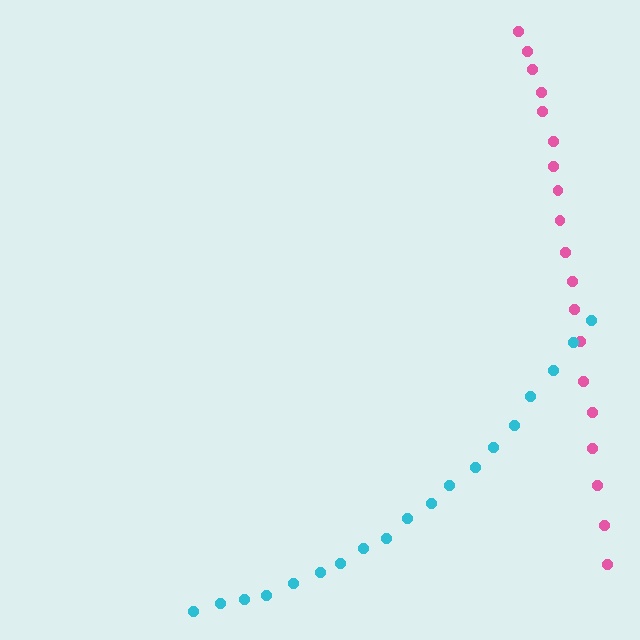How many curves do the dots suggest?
There are 2 distinct paths.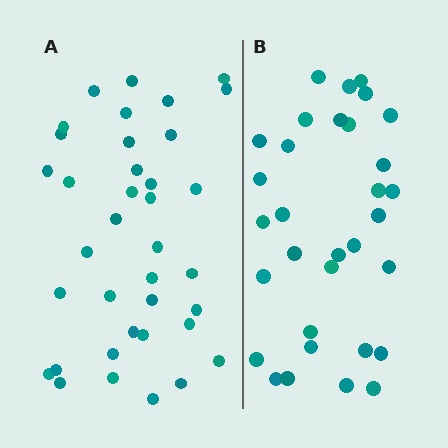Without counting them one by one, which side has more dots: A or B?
Region A (the left region) has more dots.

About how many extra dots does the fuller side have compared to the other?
Region A has about 5 more dots than region B.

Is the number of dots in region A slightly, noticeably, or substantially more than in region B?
Region A has only slightly more — the two regions are fairly close. The ratio is roughly 1.2 to 1.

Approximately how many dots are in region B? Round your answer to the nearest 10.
About 30 dots. (The exact count is 32, which rounds to 30.)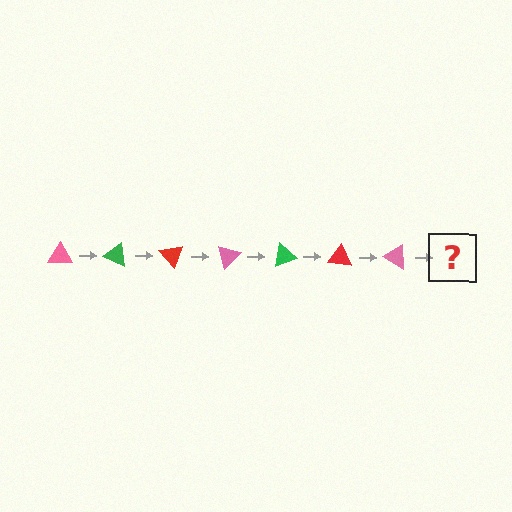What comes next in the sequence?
The next element should be a green triangle, rotated 175 degrees from the start.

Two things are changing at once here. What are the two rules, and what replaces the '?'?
The two rules are that it rotates 25 degrees each step and the color cycles through pink, green, and red. The '?' should be a green triangle, rotated 175 degrees from the start.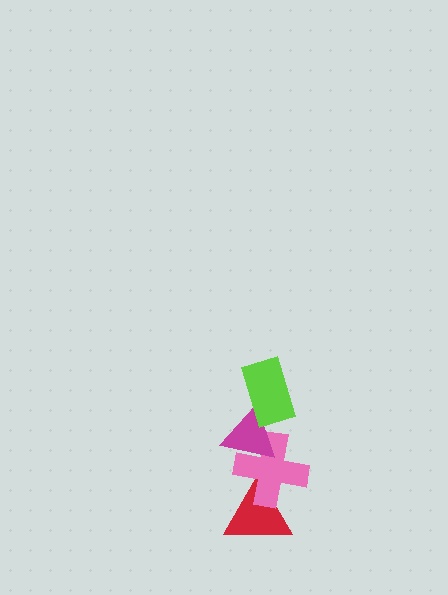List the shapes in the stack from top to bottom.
From top to bottom: the lime rectangle, the magenta triangle, the pink cross, the red triangle.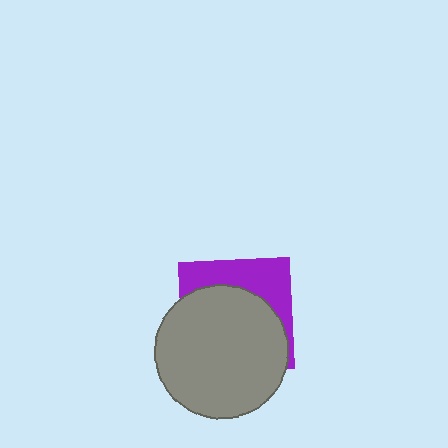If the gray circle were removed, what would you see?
You would see the complete purple square.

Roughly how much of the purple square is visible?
A small part of it is visible (roughly 34%).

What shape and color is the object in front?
The object in front is a gray circle.